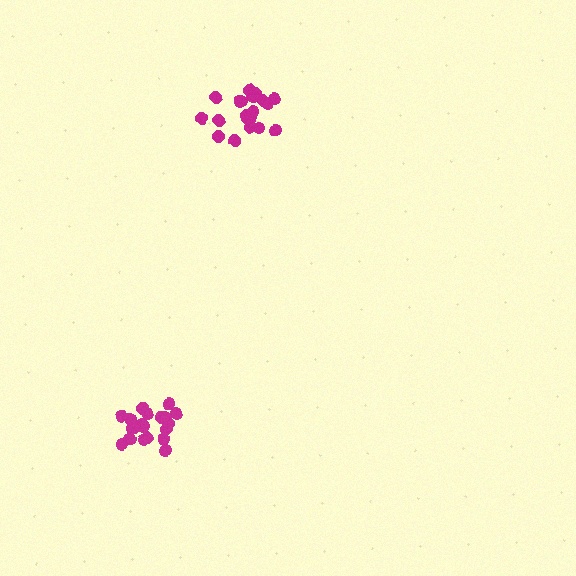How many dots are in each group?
Group 1: 20 dots, Group 2: 20 dots (40 total).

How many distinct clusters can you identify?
There are 2 distinct clusters.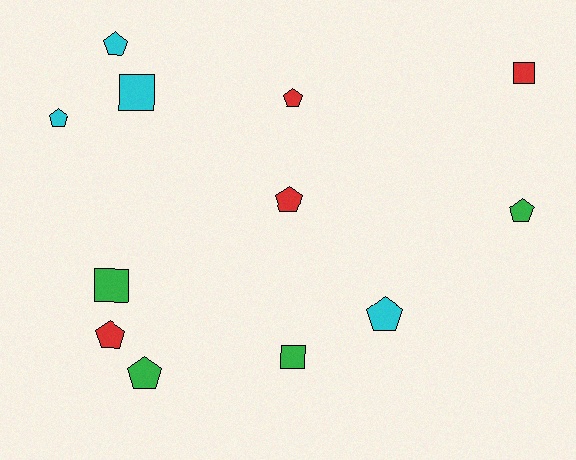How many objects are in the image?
There are 12 objects.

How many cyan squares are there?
There is 1 cyan square.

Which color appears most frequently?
Cyan, with 4 objects.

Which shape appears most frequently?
Pentagon, with 8 objects.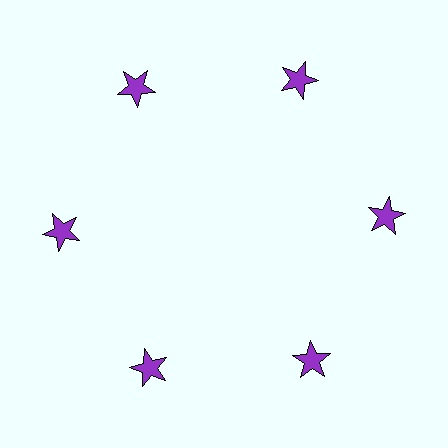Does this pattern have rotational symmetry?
Yes, this pattern has 6-fold rotational symmetry. It looks the same after rotating 60 degrees around the center.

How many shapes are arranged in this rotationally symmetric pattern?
There are 6 shapes, arranged in 6 groups of 1.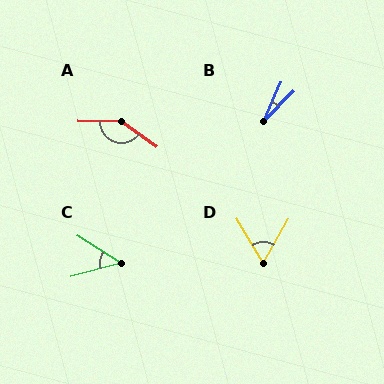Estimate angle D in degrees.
Approximately 61 degrees.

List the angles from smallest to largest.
B (21°), C (47°), D (61°), A (144°).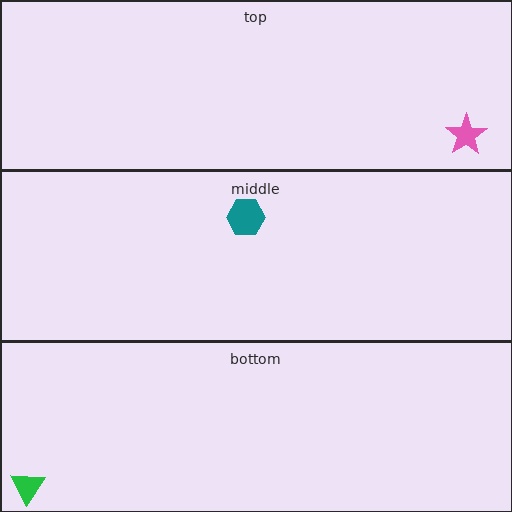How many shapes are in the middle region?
1.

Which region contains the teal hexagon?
The middle region.